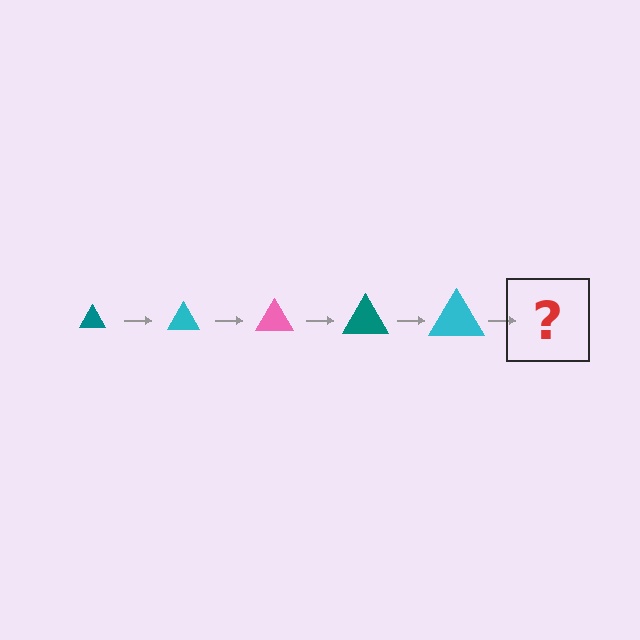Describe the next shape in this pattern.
It should be a pink triangle, larger than the previous one.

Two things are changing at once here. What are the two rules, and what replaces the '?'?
The two rules are that the triangle grows larger each step and the color cycles through teal, cyan, and pink. The '?' should be a pink triangle, larger than the previous one.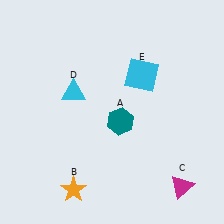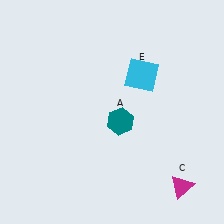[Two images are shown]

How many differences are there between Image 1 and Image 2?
There are 2 differences between the two images.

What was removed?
The cyan triangle (D), the orange star (B) were removed in Image 2.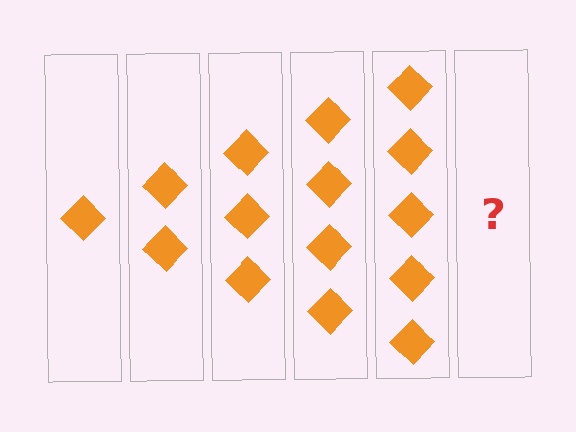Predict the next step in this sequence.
The next step is 6 diamonds.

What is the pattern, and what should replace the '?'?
The pattern is that each step adds one more diamond. The '?' should be 6 diamonds.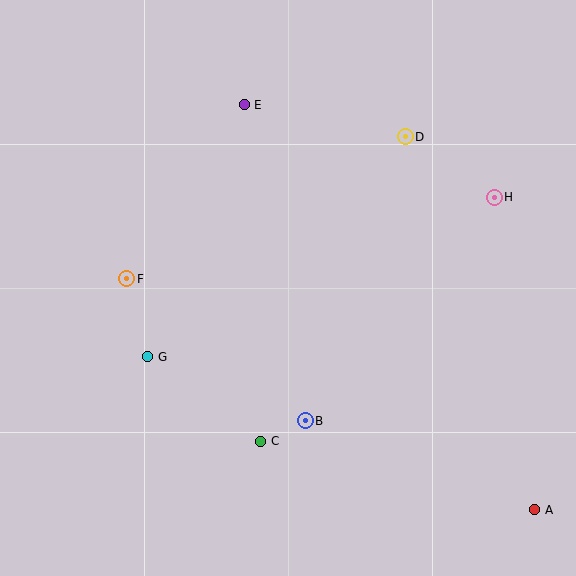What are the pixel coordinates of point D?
Point D is at (405, 137).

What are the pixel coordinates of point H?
Point H is at (494, 197).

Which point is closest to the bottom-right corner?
Point A is closest to the bottom-right corner.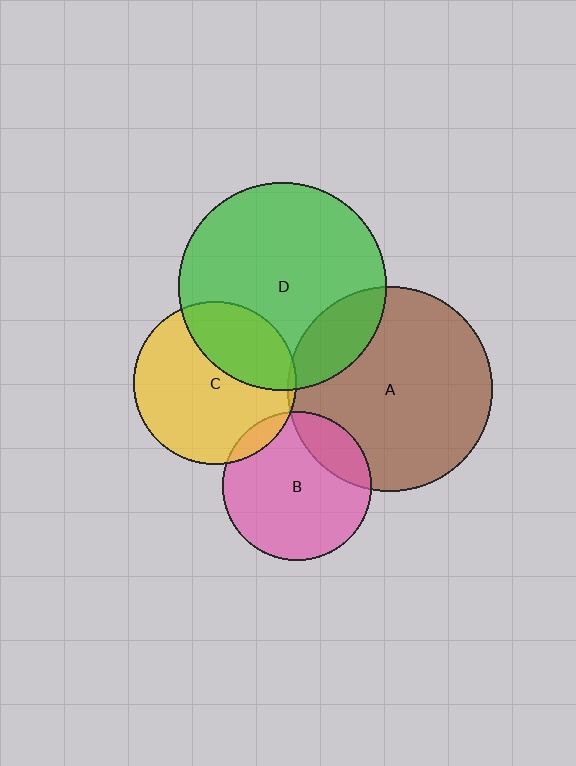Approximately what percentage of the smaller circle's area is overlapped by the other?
Approximately 15%.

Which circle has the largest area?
Circle D (green).